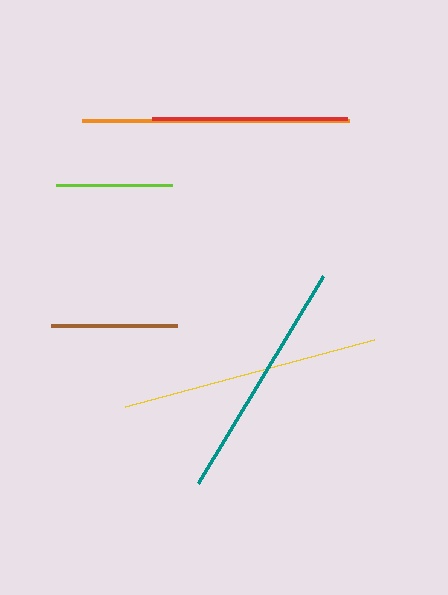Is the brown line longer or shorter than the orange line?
The orange line is longer than the brown line.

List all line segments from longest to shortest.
From longest to shortest: orange, yellow, teal, red, brown, lime.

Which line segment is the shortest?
The lime line is the shortest at approximately 115 pixels.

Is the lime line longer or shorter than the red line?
The red line is longer than the lime line.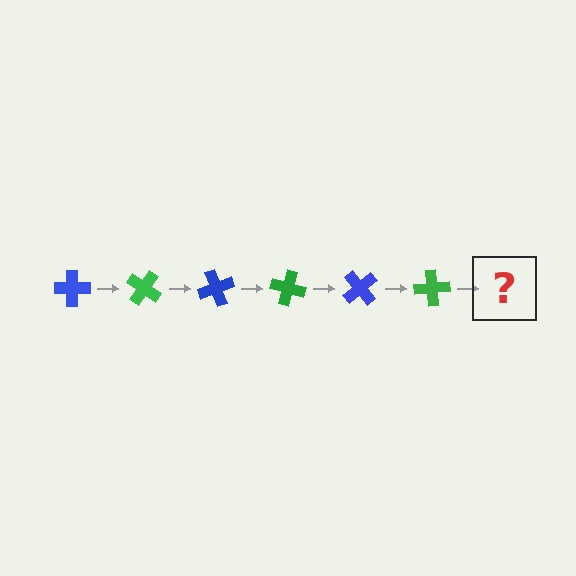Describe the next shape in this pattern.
It should be a blue cross, rotated 210 degrees from the start.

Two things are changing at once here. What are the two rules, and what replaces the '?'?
The two rules are that it rotates 35 degrees each step and the color cycles through blue and green. The '?' should be a blue cross, rotated 210 degrees from the start.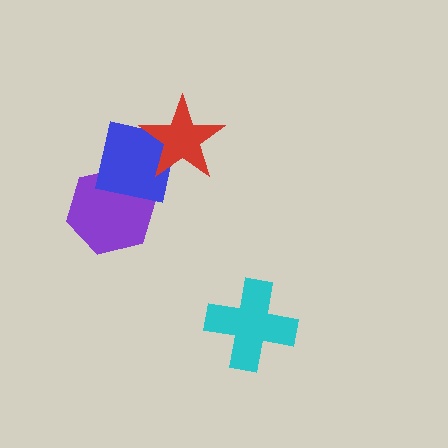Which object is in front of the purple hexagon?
The blue square is in front of the purple hexagon.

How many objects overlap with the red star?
1 object overlaps with the red star.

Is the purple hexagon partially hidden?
Yes, it is partially covered by another shape.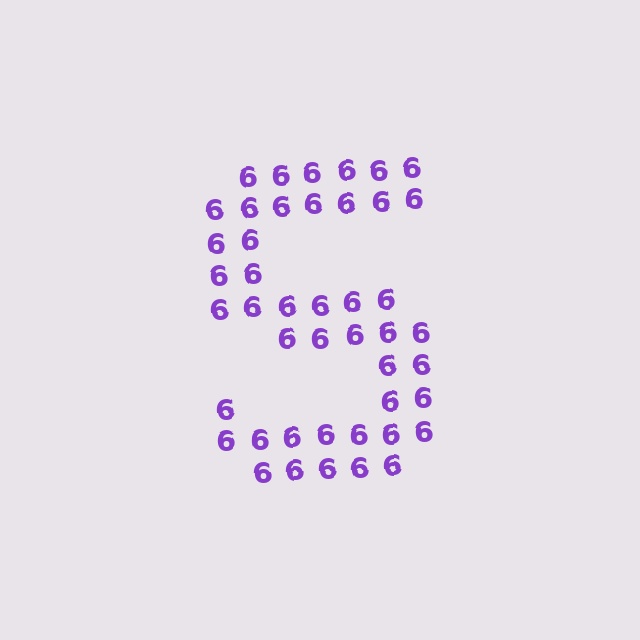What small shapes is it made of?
It is made of small digit 6's.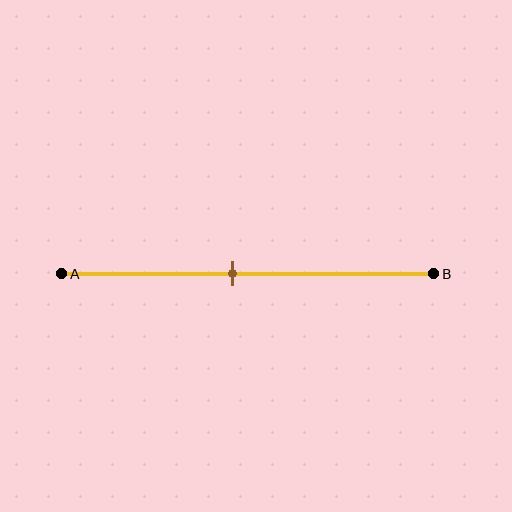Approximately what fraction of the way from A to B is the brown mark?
The brown mark is approximately 45% of the way from A to B.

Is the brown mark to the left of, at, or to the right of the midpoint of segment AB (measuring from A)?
The brown mark is to the left of the midpoint of segment AB.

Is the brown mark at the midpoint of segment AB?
No, the mark is at about 45% from A, not at the 50% midpoint.